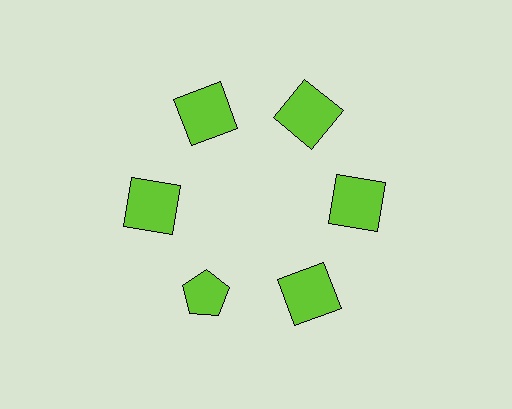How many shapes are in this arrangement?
There are 6 shapes arranged in a ring pattern.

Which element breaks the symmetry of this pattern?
The lime pentagon at roughly the 7 o'clock position breaks the symmetry. All other shapes are lime squares.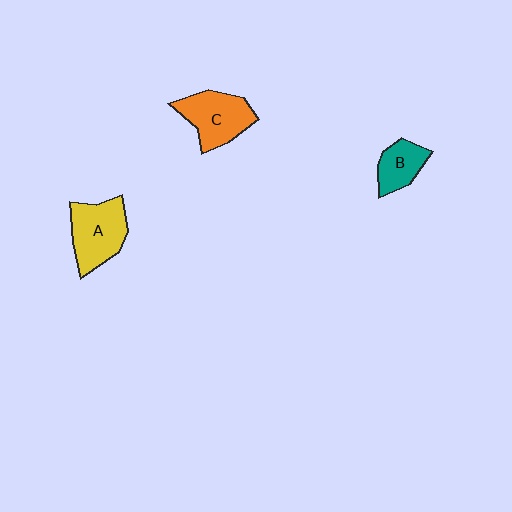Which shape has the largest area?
Shape A (yellow).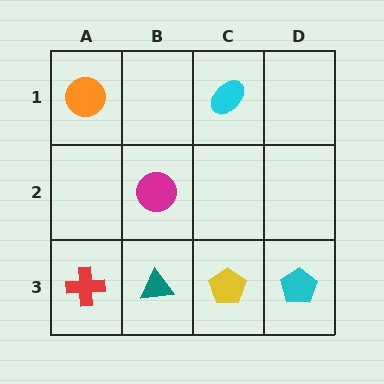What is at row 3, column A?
A red cross.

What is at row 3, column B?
A teal triangle.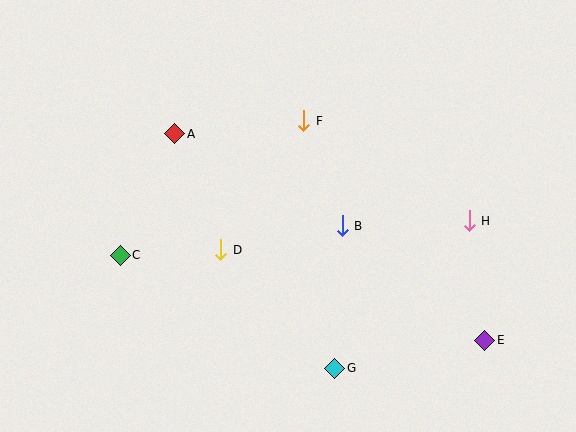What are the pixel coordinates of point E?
Point E is at (485, 340).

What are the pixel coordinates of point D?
Point D is at (221, 250).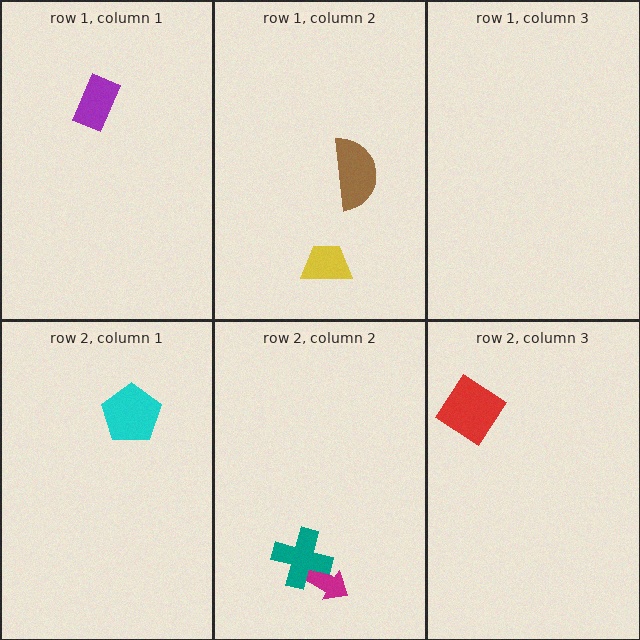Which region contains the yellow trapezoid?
The row 1, column 2 region.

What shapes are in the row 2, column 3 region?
The red diamond.